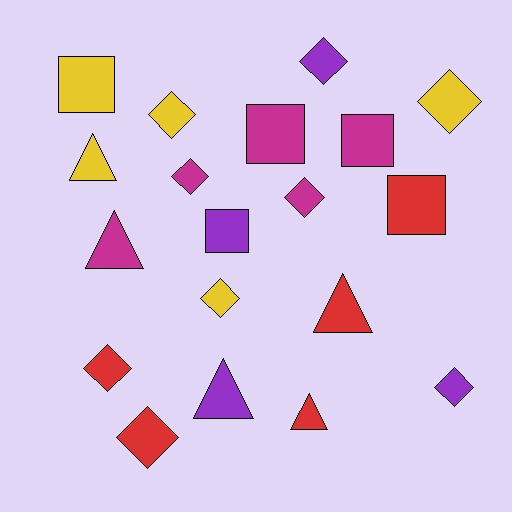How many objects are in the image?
There are 19 objects.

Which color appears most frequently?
Magenta, with 5 objects.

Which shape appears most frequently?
Diamond, with 9 objects.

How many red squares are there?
There is 1 red square.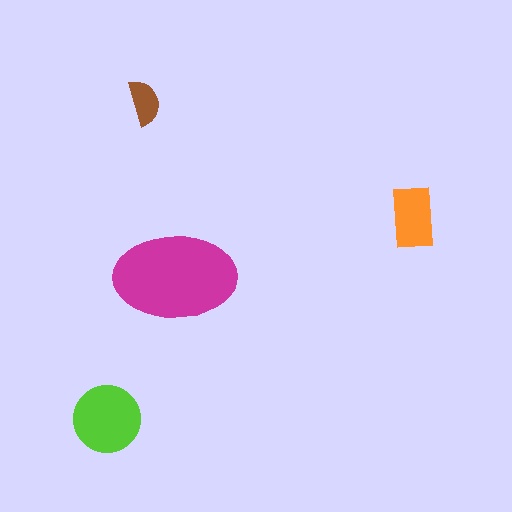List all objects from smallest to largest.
The brown semicircle, the orange rectangle, the lime circle, the magenta ellipse.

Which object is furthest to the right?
The orange rectangle is rightmost.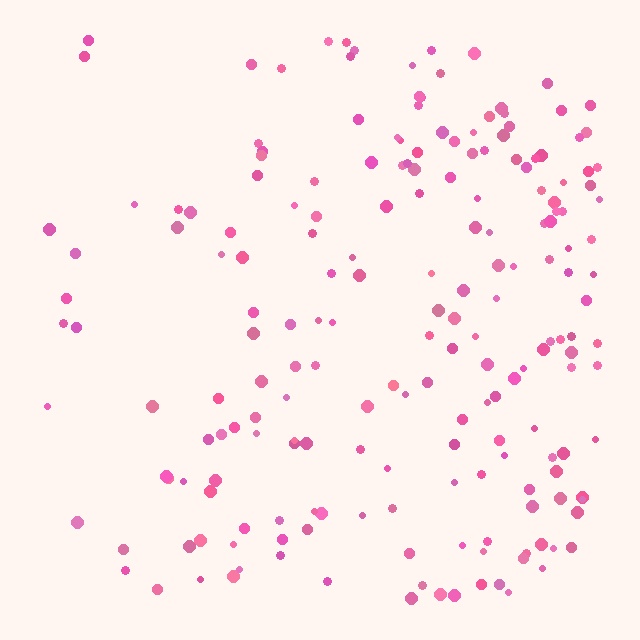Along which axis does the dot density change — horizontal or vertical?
Horizontal.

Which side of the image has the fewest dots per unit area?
The left.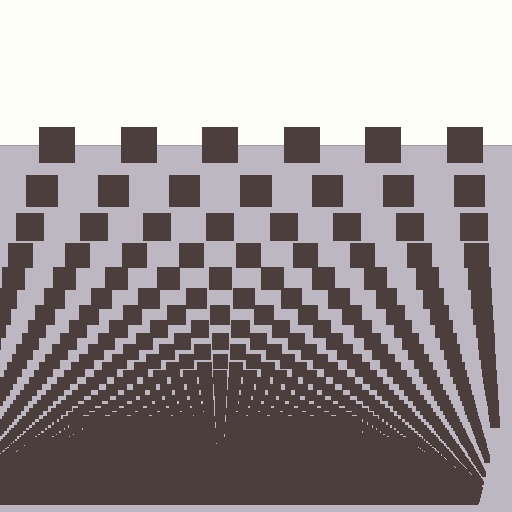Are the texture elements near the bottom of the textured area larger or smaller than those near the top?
Smaller. The gradient is inverted — elements near the bottom are smaller and denser.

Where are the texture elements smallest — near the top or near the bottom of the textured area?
Near the bottom.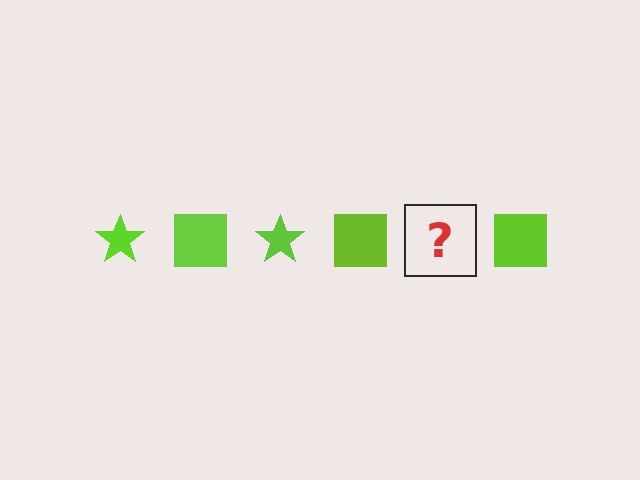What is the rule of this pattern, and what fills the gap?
The rule is that the pattern cycles through star, square shapes in lime. The gap should be filled with a lime star.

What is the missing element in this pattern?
The missing element is a lime star.